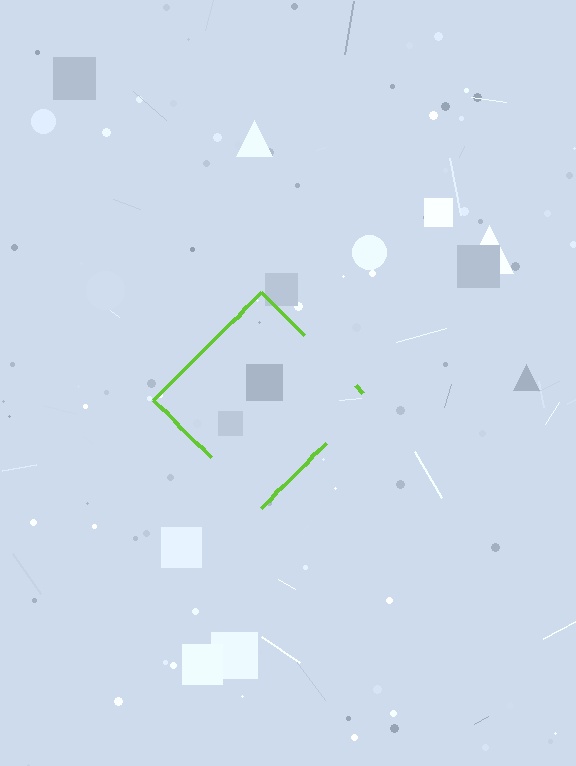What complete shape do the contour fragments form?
The contour fragments form a diamond.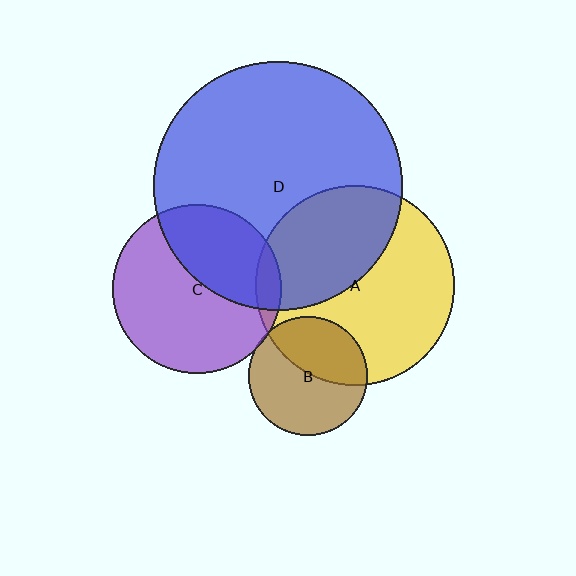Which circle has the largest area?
Circle D (blue).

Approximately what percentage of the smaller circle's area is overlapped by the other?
Approximately 40%.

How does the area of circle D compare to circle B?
Approximately 4.3 times.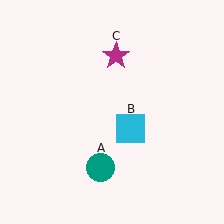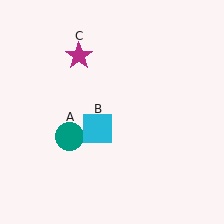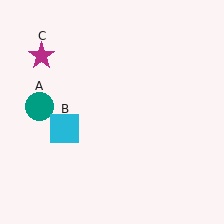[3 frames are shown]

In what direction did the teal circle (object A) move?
The teal circle (object A) moved up and to the left.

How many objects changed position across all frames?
3 objects changed position: teal circle (object A), cyan square (object B), magenta star (object C).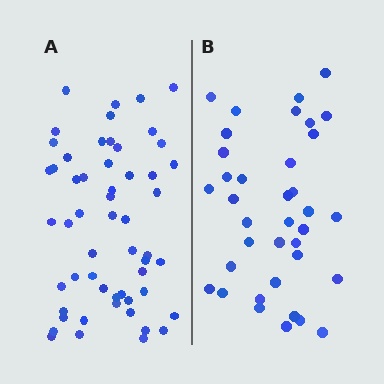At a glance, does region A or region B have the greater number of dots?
Region A (the left region) has more dots.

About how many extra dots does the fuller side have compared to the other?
Region A has approximately 20 more dots than region B.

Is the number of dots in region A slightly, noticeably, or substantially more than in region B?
Region A has substantially more. The ratio is roughly 1.5 to 1.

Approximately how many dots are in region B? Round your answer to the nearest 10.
About 40 dots. (The exact count is 37, which rounds to 40.)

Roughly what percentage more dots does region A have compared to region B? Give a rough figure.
About 50% more.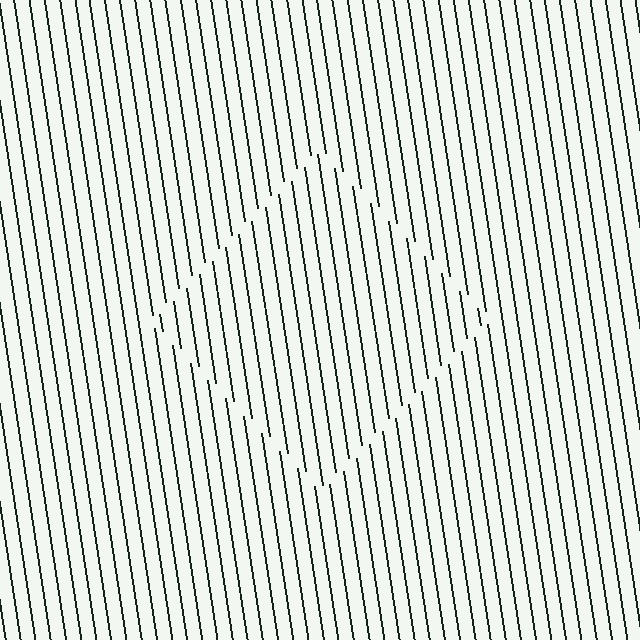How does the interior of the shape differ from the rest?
The interior of the shape contains the same grating, shifted by half a period — the contour is defined by the phase discontinuity where line-ends from the inner and outer gratings abut.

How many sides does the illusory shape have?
4 sides — the line-ends trace a square.